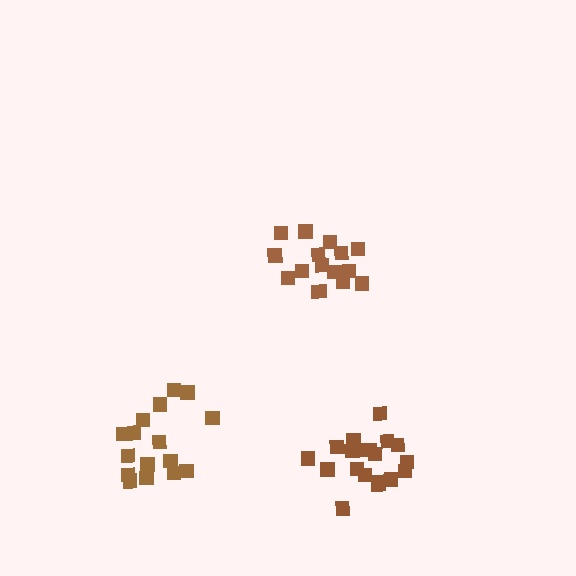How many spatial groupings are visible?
There are 3 spatial groupings.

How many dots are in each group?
Group 1: 19 dots, Group 2: 16 dots, Group 3: 16 dots (51 total).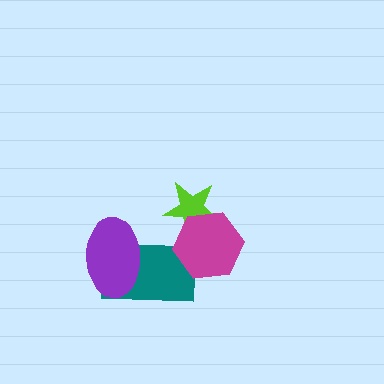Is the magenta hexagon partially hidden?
No, no other shape covers it.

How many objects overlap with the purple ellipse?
1 object overlaps with the purple ellipse.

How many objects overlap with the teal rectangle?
2 objects overlap with the teal rectangle.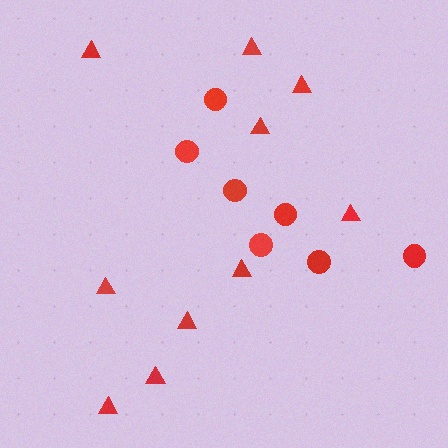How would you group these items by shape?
There are 2 groups: one group of circles (7) and one group of triangles (10).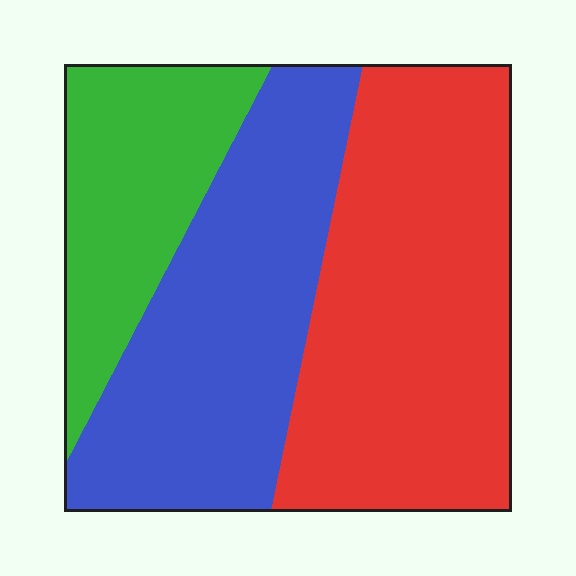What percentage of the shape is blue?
Blue takes up about three eighths (3/8) of the shape.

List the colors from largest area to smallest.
From largest to smallest: red, blue, green.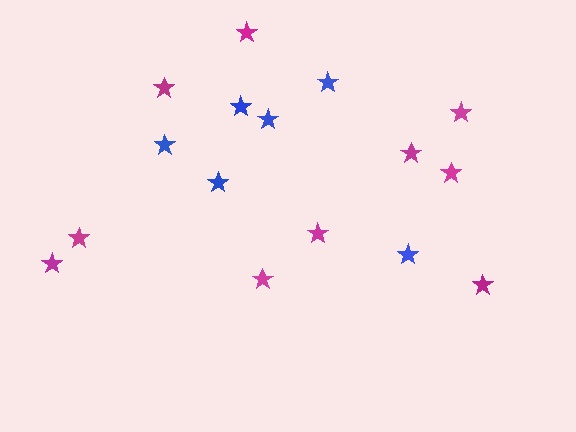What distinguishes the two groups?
There are 2 groups: one group of blue stars (6) and one group of magenta stars (10).